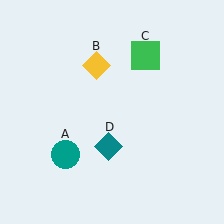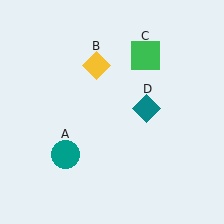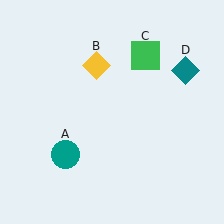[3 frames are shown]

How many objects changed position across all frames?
1 object changed position: teal diamond (object D).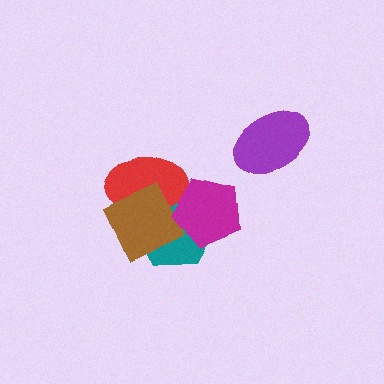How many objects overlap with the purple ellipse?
0 objects overlap with the purple ellipse.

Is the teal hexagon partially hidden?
Yes, it is partially covered by another shape.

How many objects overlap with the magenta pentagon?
2 objects overlap with the magenta pentagon.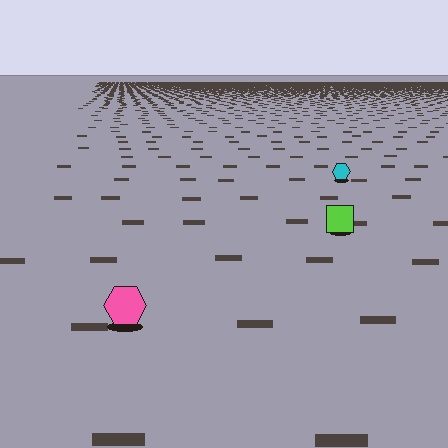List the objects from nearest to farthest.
From nearest to farthest: the pink hexagon, the lime square, the cyan hexagon.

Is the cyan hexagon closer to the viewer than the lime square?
No. The lime square is closer — you can tell from the texture gradient: the ground texture is coarser near it.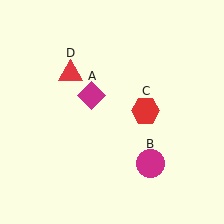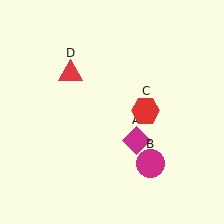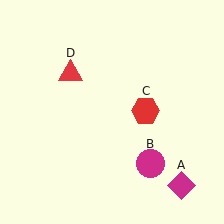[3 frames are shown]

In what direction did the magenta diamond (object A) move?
The magenta diamond (object A) moved down and to the right.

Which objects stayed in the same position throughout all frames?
Magenta circle (object B) and red hexagon (object C) and red triangle (object D) remained stationary.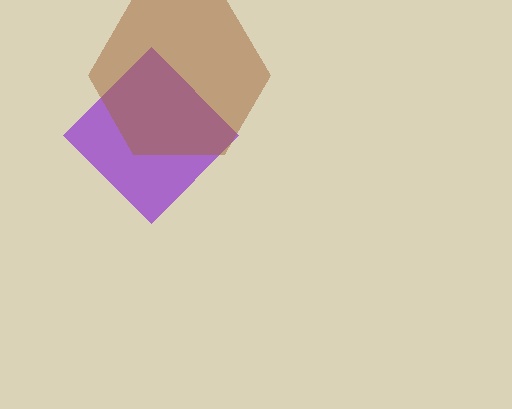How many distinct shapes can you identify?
There are 2 distinct shapes: a purple diamond, a brown hexagon.